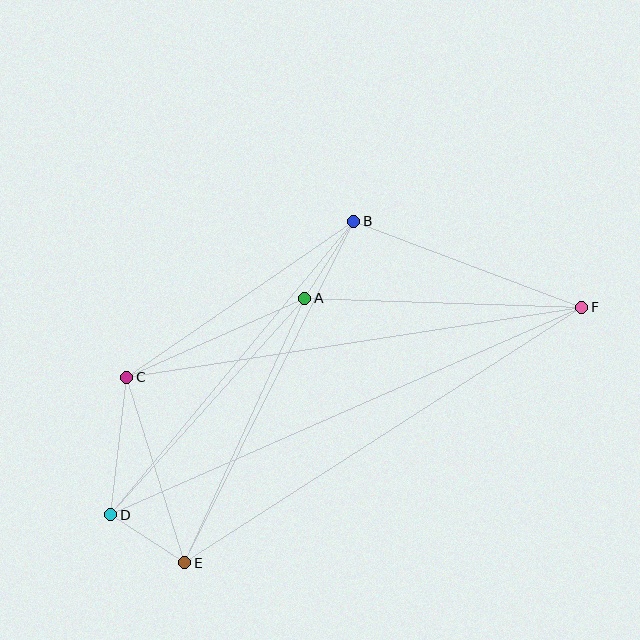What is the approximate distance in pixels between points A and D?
The distance between A and D is approximately 291 pixels.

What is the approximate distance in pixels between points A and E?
The distance between A and E is approximately 290 pixels.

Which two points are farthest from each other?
Points D and F are farthest from each other.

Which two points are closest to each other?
Points D and E are closest to each other.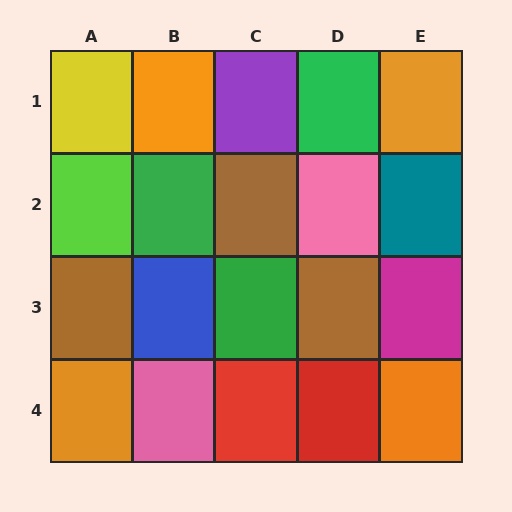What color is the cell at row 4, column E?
Orange.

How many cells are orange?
4 cells are orange.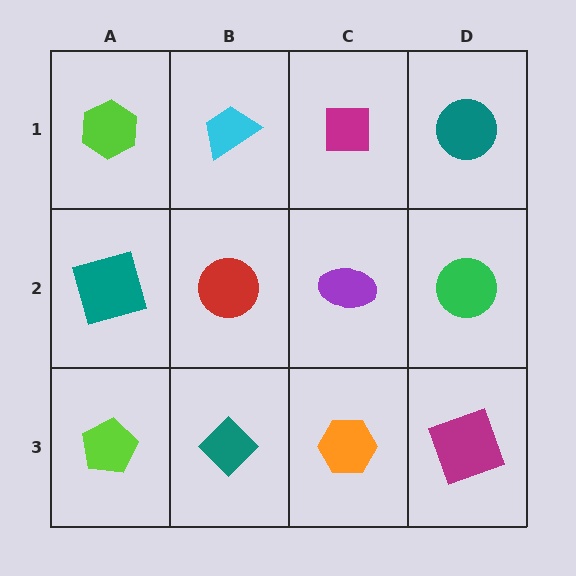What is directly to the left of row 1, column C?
A cyan trapezoid.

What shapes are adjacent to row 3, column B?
A red circle (row 2, column B), a lime pentagon (row 3, column A), an orange hexagon (row 3, column C).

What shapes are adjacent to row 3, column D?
A green circle (row 2, column D), an orange hexagon (row 3, column C).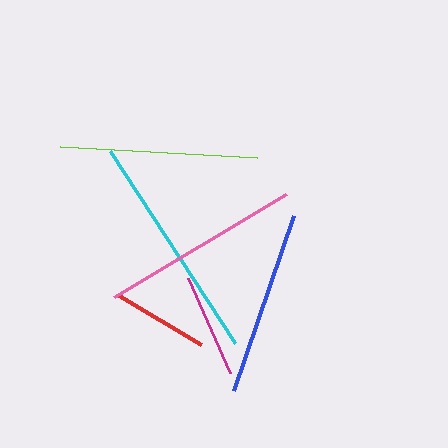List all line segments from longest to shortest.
From longest to shortest: cyan, pink, lime, blue, magenta, red.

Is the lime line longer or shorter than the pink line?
The pink line is longer than the lime line.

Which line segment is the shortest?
The red line is the shortest at approximately 95 pixels.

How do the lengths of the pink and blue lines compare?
The pink and blue lines are approximately the same length.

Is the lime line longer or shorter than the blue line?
The lime line is longer than the blue line.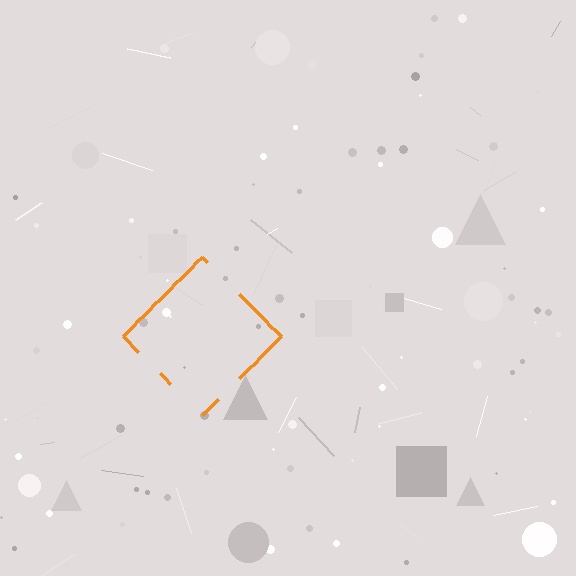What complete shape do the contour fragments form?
The contour fragments form a diamond.